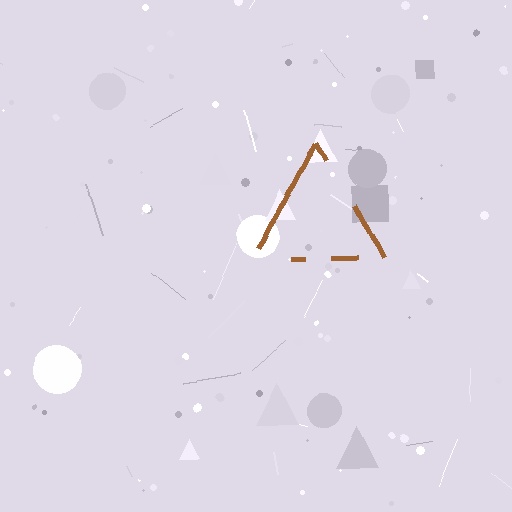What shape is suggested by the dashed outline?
The dashed outline suggests a triangle.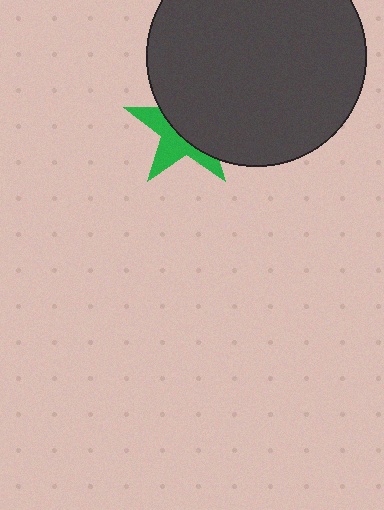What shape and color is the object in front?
The object in front is a dark gray circle.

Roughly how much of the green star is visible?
A small part of it is visible (roughly 42%).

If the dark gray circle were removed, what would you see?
You would see the complete green star.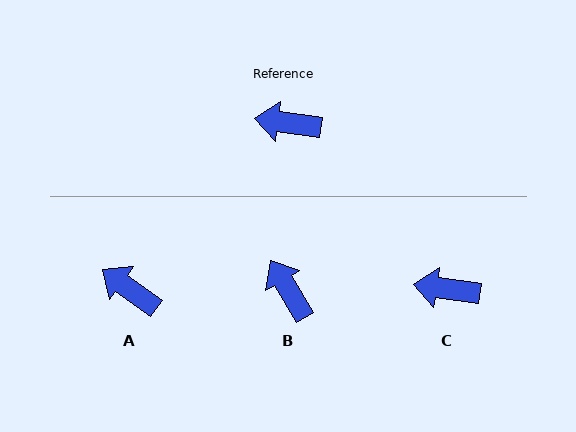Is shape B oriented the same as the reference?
No, it is off by about 50 degrees.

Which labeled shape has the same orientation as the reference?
C.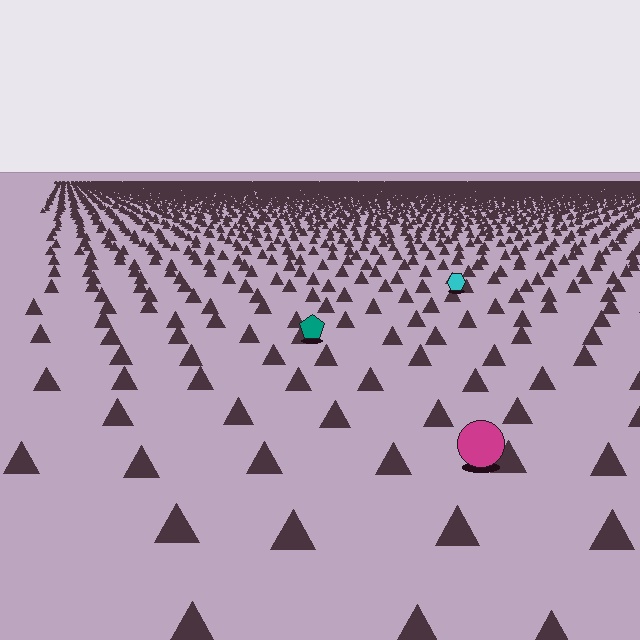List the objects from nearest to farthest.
From nearest to farthest: the magenta circle, the teal pentagon, the cyan hexagon.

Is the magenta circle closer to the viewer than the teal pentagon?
Yes. The magenta circle is closer — you can tell from the texture gradient: the ground texture is coarser near it.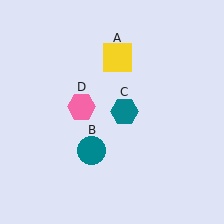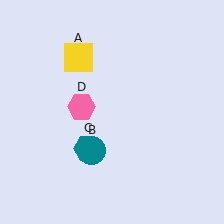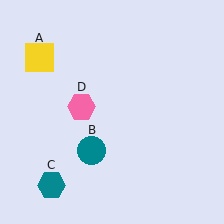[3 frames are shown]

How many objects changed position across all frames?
2 objects changed position: yellow square (object A), teal hexagon (object C).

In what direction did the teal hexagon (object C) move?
The teal hexagon (object C) moved down and to the left.